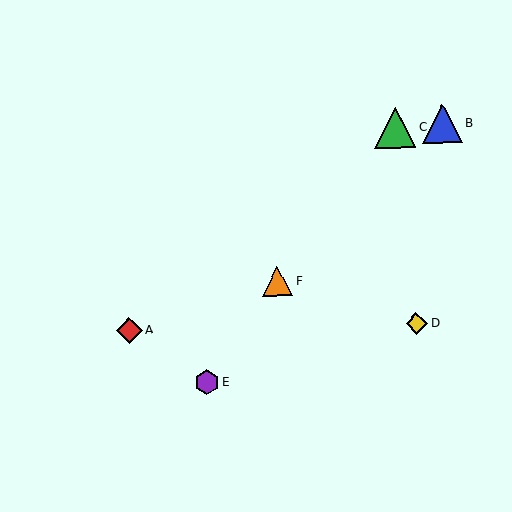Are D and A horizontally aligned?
Yes, both are at y≈324.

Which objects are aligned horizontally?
Objects A, D are aligned horizontally.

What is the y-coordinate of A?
Object A is at y≈330.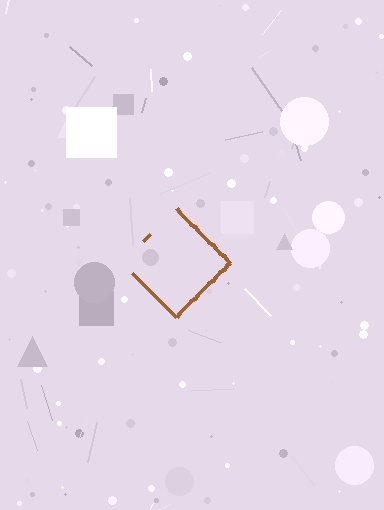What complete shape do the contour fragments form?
The contour fragments form a diamond.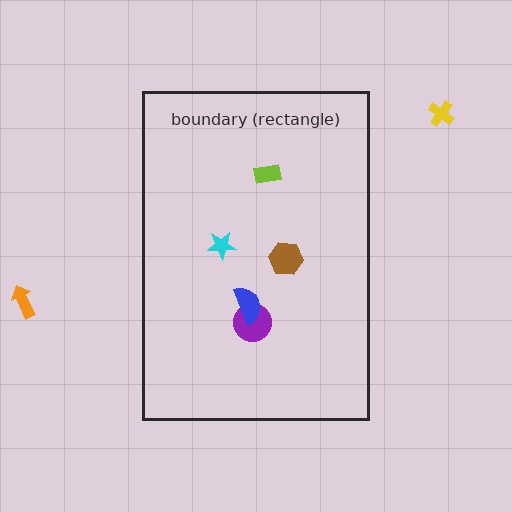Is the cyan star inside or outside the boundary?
Inside.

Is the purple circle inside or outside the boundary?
Inside.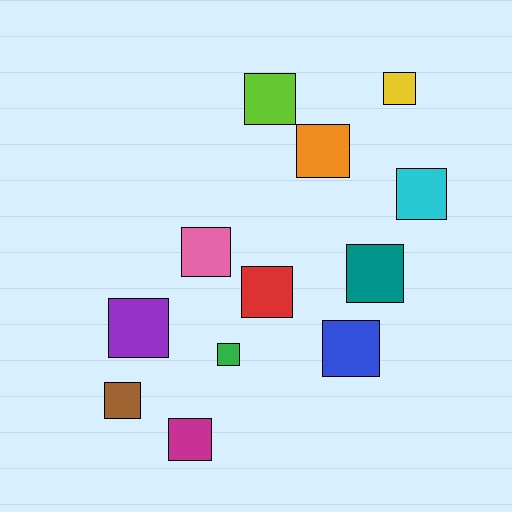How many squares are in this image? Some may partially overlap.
There are 12 squares.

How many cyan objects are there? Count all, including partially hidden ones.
There is 1 cyan object.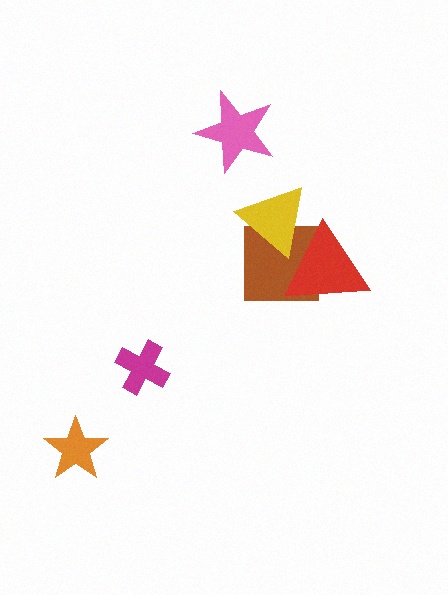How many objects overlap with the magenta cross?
0 objects overlap with the magenta cross.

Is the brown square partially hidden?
Yes, it is partially covered by another shape.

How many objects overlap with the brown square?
2 objects overlap with the brown square.